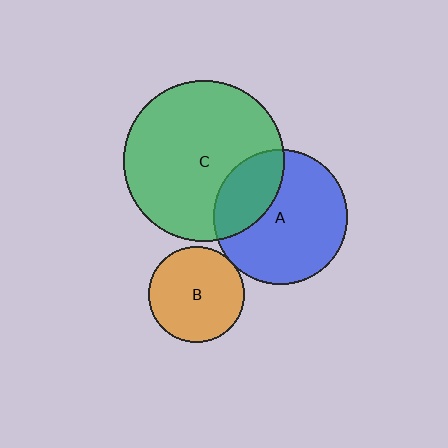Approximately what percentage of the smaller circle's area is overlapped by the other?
Approximately 5%.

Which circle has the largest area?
Circle C (green).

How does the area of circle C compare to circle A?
Approximately 1.4 times.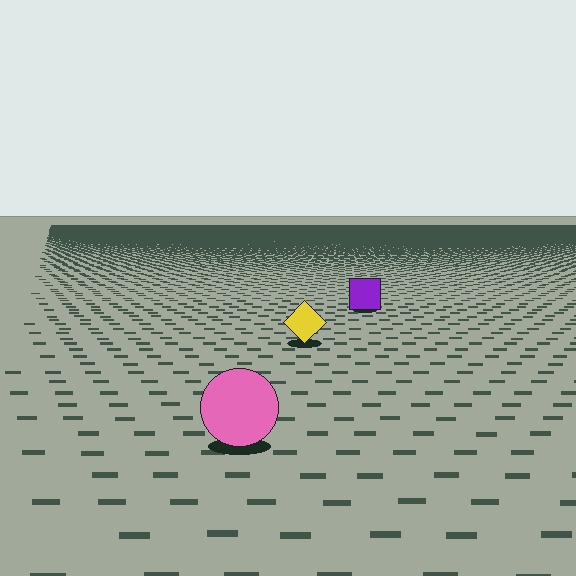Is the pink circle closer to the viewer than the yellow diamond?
Yes. The pink circle is closer — you can tell from the texture gradient: the ground texture is coarser near it.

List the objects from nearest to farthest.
From nearest to farthest: the pink circle, the yellow diamond, the purple square.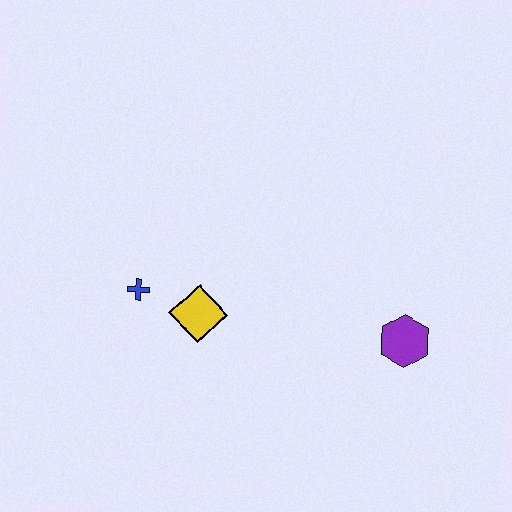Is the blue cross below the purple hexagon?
No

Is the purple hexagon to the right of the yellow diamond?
Yes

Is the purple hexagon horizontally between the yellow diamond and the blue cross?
No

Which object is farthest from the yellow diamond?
The purple hexagon is farthest from the yellow diamond.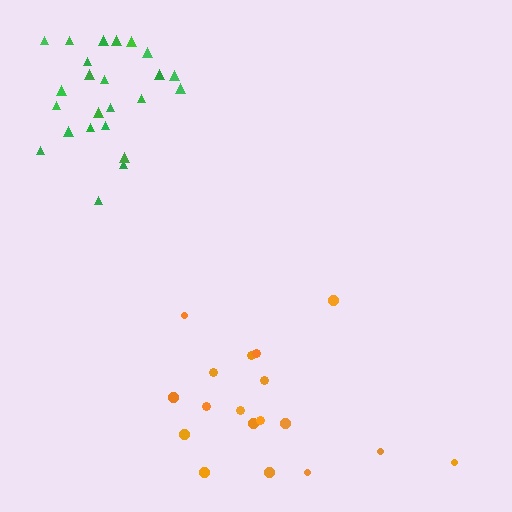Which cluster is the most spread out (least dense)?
Orange.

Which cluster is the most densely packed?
Green.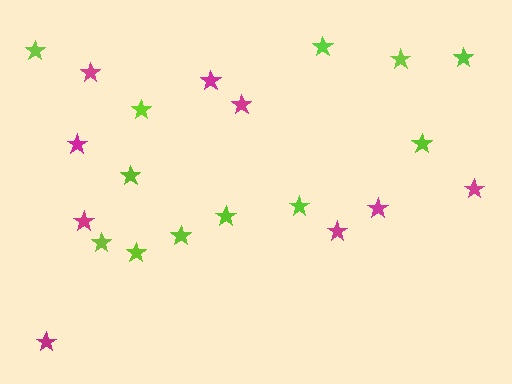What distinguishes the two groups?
There are 2 groups: one group of magenta stars (9) and one group of lime stars (12).